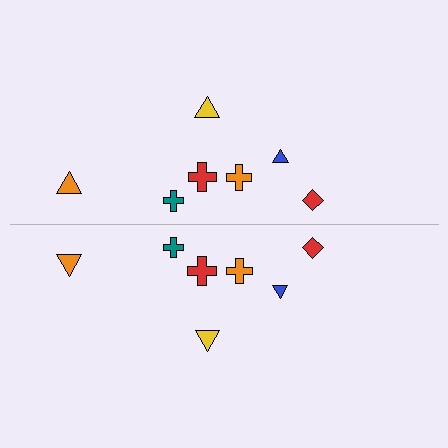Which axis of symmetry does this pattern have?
The pattern has a horizontal axis of symmetry running through the center of the image.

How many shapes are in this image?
There are 14 shapes in this image.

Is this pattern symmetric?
Yes, this pattern has bilateral (reflection) symmetry.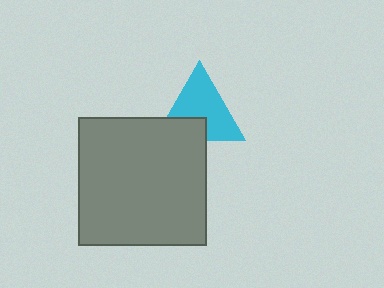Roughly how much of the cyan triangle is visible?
Most of it is visible (roughly 70%).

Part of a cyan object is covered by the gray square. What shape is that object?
It is a triangle.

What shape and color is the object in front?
The object in front is a gray square.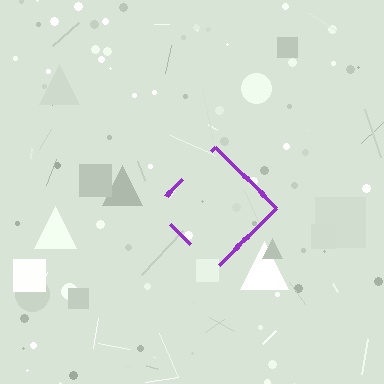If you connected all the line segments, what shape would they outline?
They would outline a diamond.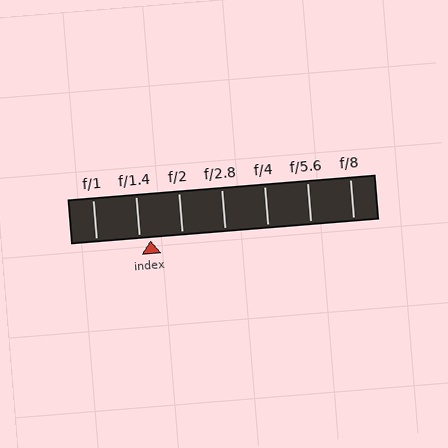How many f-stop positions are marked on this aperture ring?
There are 7 f-stop positions marked.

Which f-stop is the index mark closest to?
The index mark is closest to f/1.4.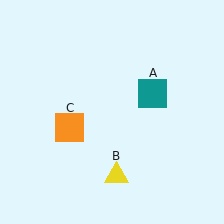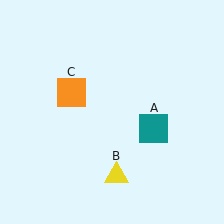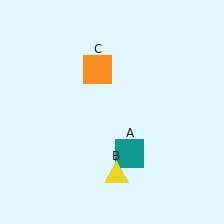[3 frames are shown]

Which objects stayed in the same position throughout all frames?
Yellow triangle (object B) remained stationary.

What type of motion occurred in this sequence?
The teal square (object A), orange square (object C) rotated clockwise around the center of the scene.